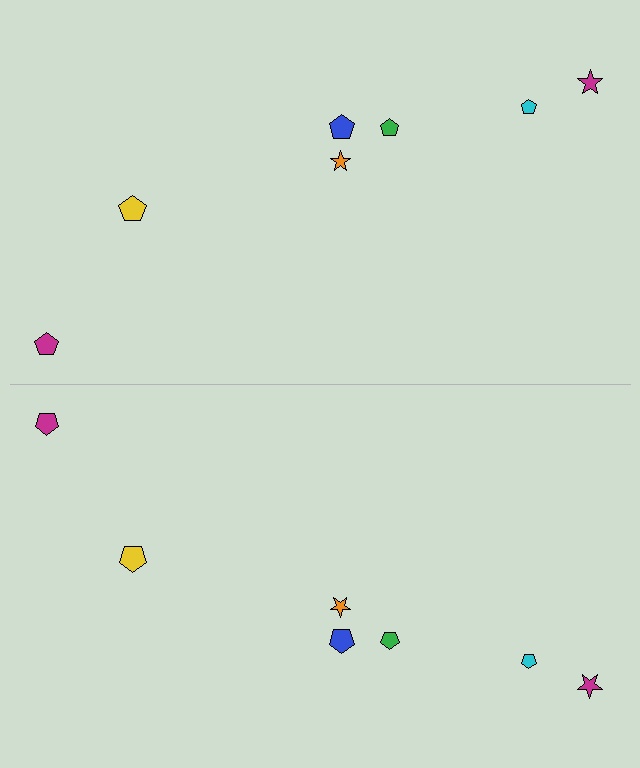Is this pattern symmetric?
Yes, this pattern has bilateral (reflection) symmetry.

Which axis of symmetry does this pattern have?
The pattern has a horizontal axis of symmetry running through the center of the image.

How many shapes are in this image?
There are 14 shapes in this image.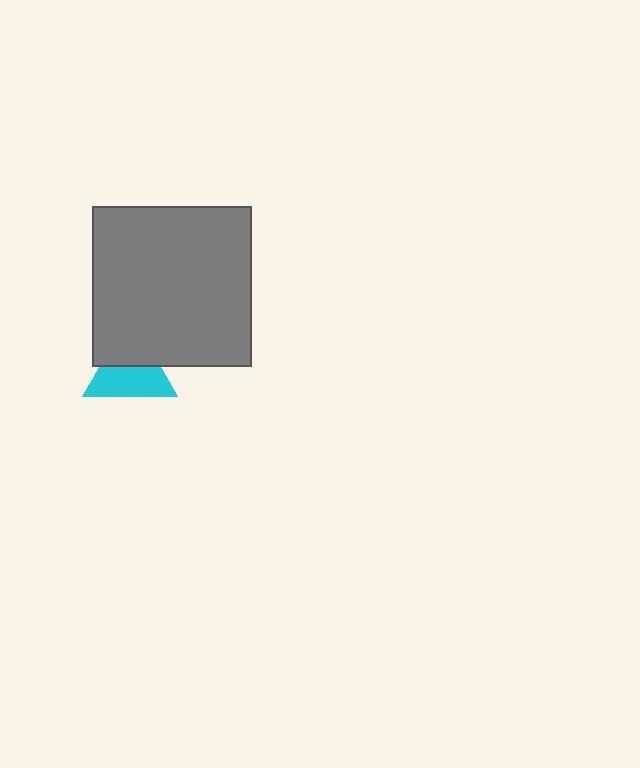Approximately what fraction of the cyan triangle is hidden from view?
Roughly 41% of the cyan triangle is hidden behind the gray square.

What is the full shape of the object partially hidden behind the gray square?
The partially hidden object is a cyan triangle.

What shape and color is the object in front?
The object in front is a gray square.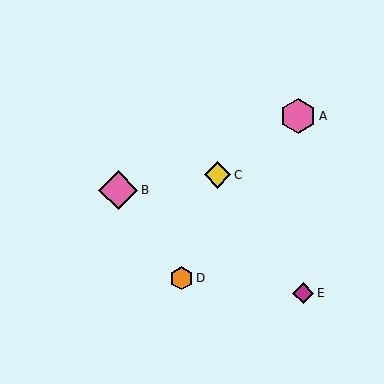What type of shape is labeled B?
Shape B is a pink diamond.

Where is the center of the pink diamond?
The center of the pink diamond is at (118, 190).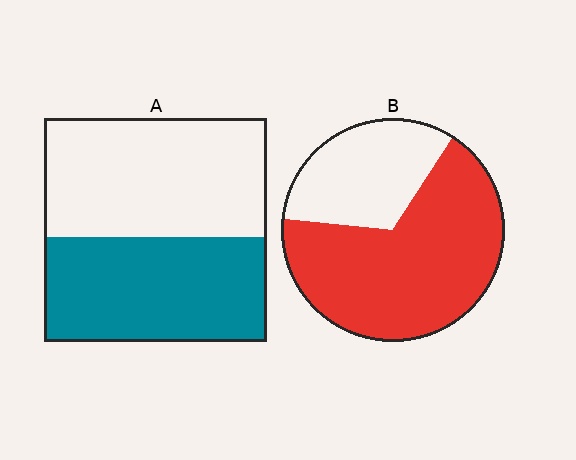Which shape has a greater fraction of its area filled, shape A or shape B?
Shape B.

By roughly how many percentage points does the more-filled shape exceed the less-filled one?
By roughly 20 percentage points (B over A).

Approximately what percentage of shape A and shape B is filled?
A is approximately 45% and B is approximately 70%.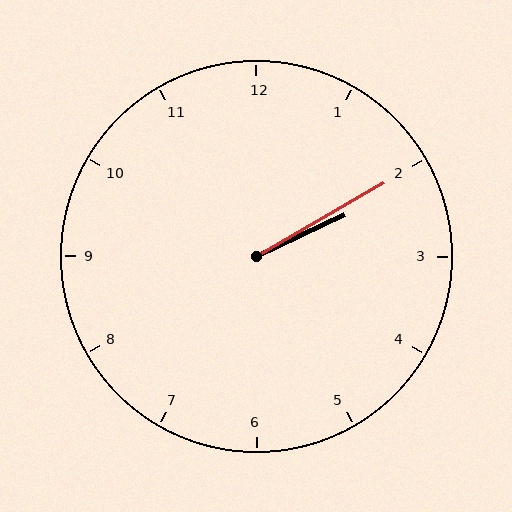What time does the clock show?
2:10.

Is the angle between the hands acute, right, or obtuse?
It is acute.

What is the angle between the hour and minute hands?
Approximately 5 degrees.